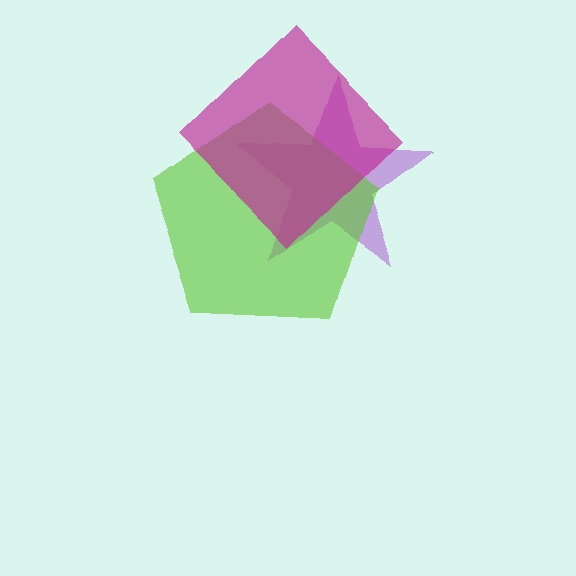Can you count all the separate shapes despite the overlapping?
Yes, there are 3 separate shapes.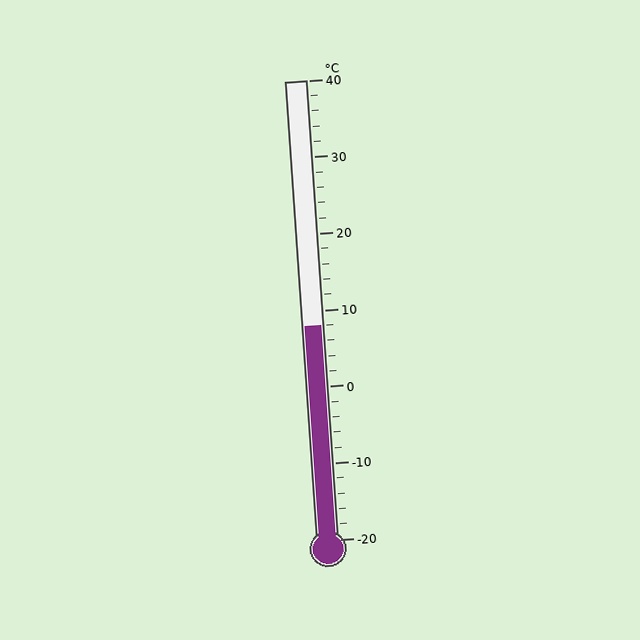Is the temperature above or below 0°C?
The temperature is above 0°C.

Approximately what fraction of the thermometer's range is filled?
The thermometer is filled to approximately 45% of its range.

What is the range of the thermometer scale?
The thermometer scale ranges from -20°C to 40°C.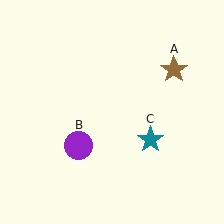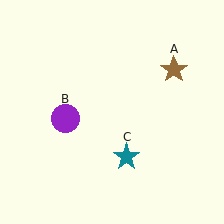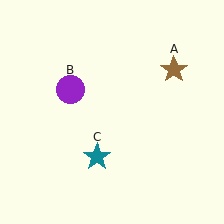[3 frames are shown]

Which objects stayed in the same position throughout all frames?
Brown star (object A) remained stationary.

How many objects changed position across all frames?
2 objects changed position: purple circle (object B), teal star (object C).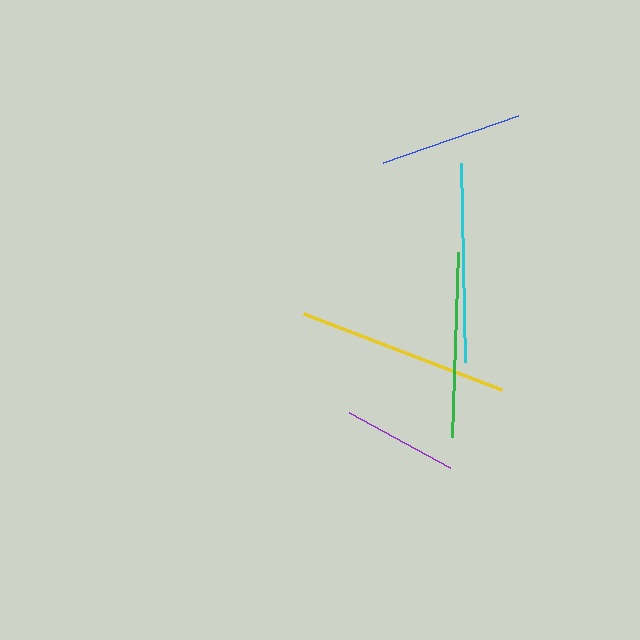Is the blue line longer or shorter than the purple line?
The blue line is longer than the purple line.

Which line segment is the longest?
The yellow line is the longest at approximately 212 pixels.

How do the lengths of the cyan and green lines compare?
The cyan and green lines are approximately the same length.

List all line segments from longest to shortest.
From longest to shortest: yellow, cyan, green, blue, purple.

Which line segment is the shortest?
The purple line is the shortest at approximately 115 pixels.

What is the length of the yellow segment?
The yellow segment is approximately 212 pixels long.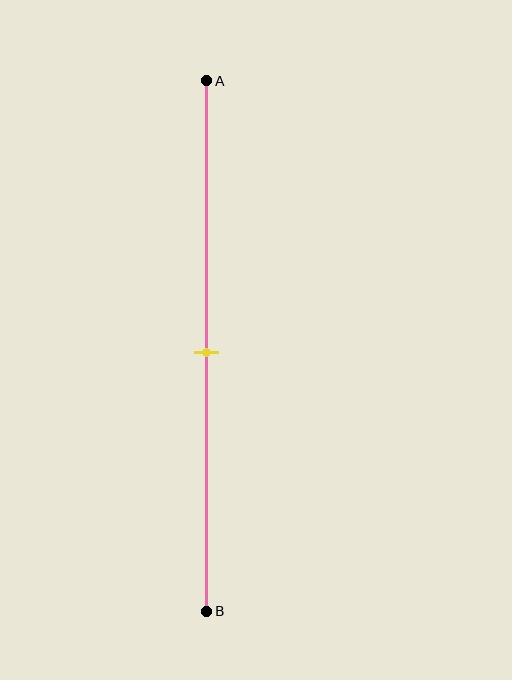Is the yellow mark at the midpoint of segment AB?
Yes, the mark is approximately at the midpoint.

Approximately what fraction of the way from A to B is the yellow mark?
The yellow mark is approximately 50% of the way from A to B.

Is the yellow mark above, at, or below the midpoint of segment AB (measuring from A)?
The yellow mark is approximately at the midpoint of segment AB.